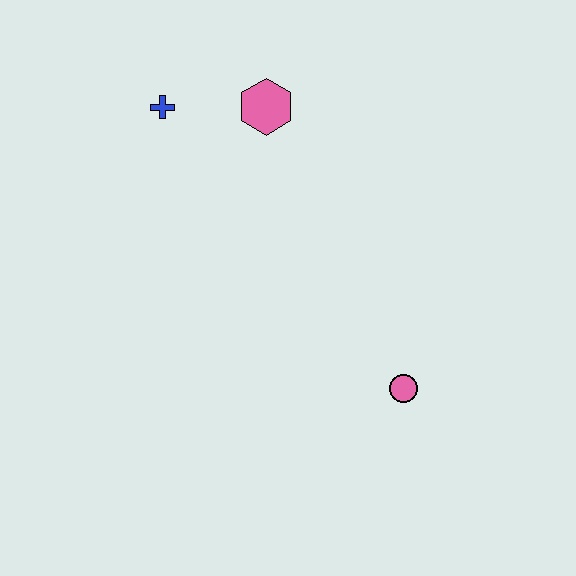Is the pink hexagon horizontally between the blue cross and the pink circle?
Yes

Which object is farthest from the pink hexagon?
The pink circle is farthest from the pink hexagon.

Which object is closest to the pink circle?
The pink hexagon is closest to the pink circle.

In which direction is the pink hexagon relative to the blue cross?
The pink hexagon is to the right of the blue cross.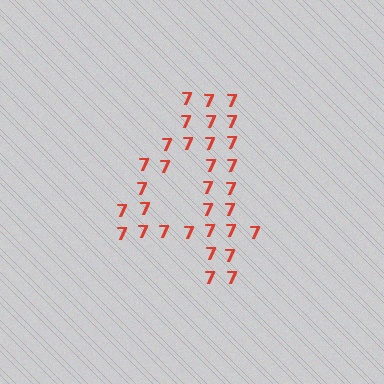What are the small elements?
The small elements are digit 7's.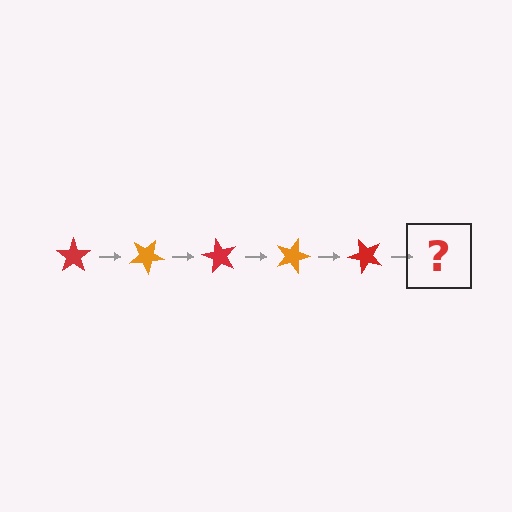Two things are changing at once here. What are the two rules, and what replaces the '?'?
The two rules are that it rotates 30 degrees each step and the color cycles through red and orange. The '?' should be an orange star, rotated 150 degrees from the start.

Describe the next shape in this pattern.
It should be an orange star, rotated 150 degrees from the start.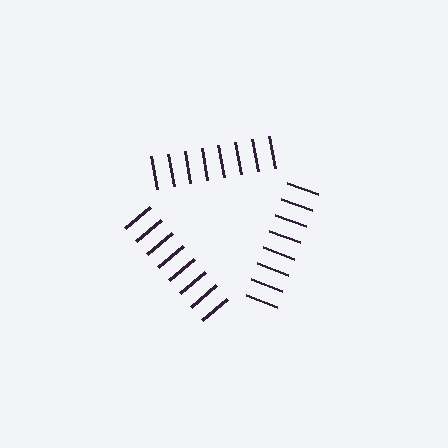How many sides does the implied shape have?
3 sides — the line-ends trace a triangle.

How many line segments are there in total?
24 — 8 along each of the 3 edges.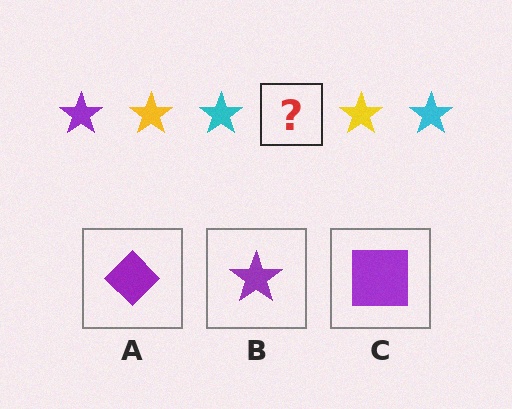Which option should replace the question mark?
Option B.